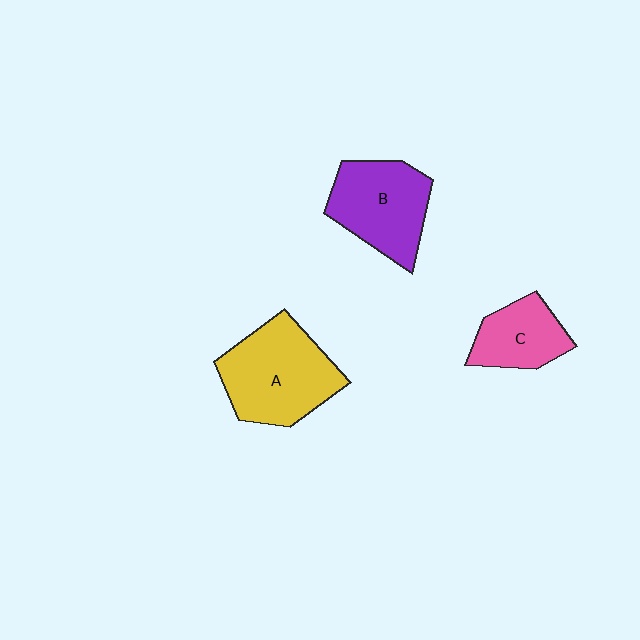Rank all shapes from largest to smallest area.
From largest to smallest: A (yellow), B (purple), C (pink).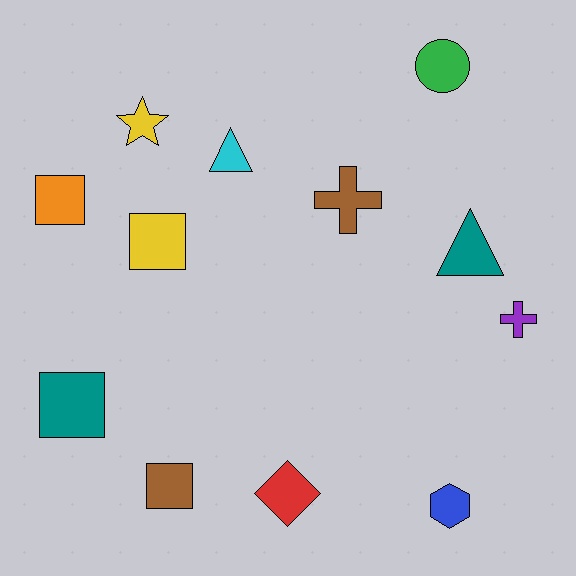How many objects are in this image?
There are 12 objects.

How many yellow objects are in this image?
There are 2 yellow objects.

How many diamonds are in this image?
There is 1 diamond.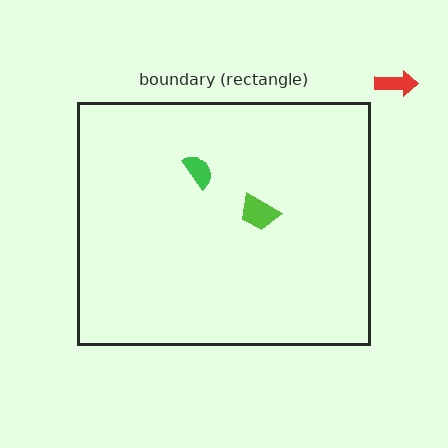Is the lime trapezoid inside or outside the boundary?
Inside.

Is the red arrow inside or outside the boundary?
Outside.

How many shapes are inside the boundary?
2 inside, 1 outside.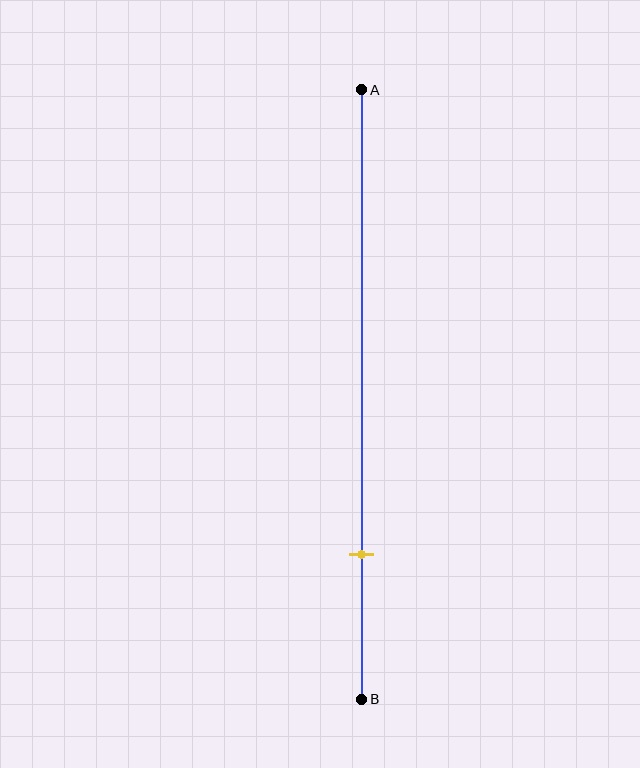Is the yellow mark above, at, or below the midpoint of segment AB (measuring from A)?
The yellow mark is below the midpoint of segment AB.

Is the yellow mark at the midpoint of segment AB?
No, the mark is at about 75% from A, not at the 50% midpoint.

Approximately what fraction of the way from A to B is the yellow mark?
The yellow mark is approximately 75% of the way from A to B.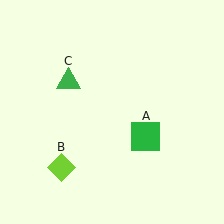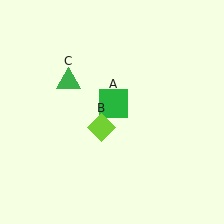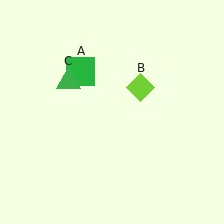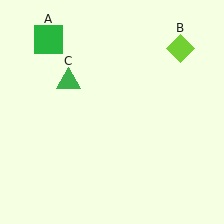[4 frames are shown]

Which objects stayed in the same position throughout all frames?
Green triangle (object C) remained stationary.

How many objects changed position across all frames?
2 objects changed position: green square (object A), lime diamond (object B).